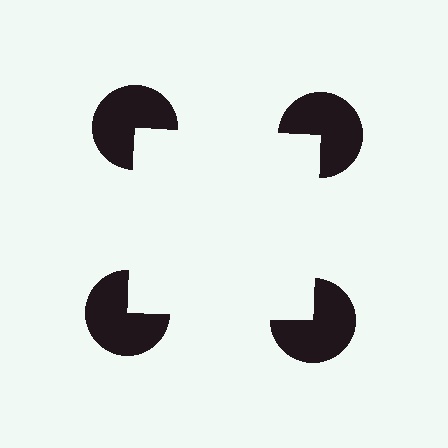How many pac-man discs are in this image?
There are 4 — one at each vertex of the illusory square.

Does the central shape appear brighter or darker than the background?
It typically appears slightly brighter than the background, even though no actual brightness change is drawn.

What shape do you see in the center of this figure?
An illusory square — its edges are inferred from the aligned wedge cuts in the pac-man discs, not physically drawn.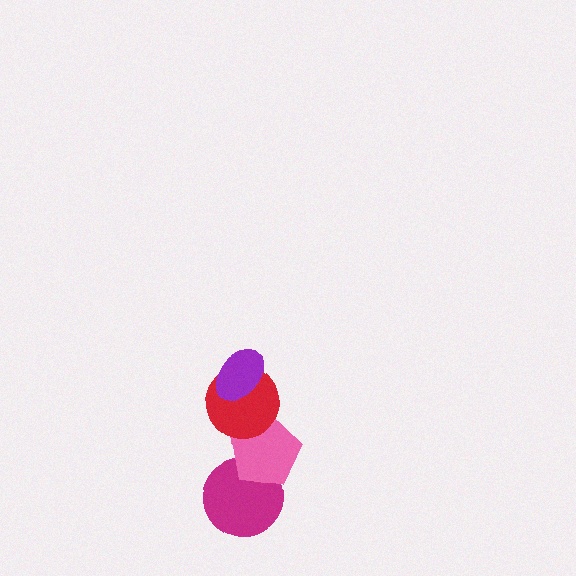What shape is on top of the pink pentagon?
The red circle is on top of the pink pentagon.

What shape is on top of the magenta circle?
The pink pentagon is on top of the magenta circle.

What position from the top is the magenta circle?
The magenta circle is 4th from the top.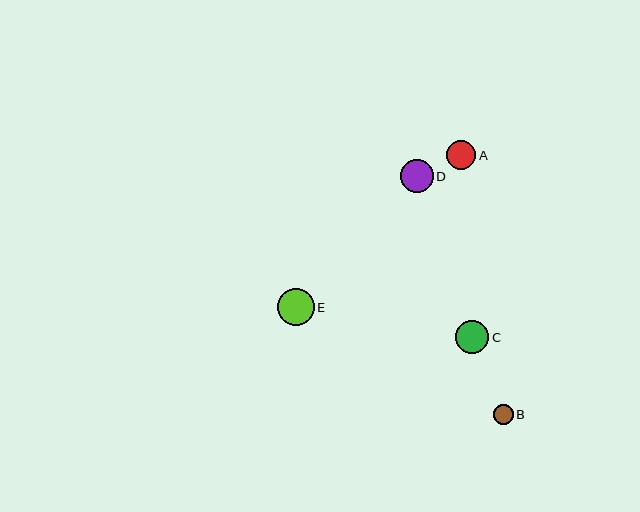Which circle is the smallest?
Circle B is the smallest with a size of approximately 20 pixels.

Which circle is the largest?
Circle E is the largest with a size of approximately 37 pixels.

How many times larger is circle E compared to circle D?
Circle E is approximately 1.1 times the size of circle D.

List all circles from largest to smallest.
From largest to smallest: E, C, D, A, B.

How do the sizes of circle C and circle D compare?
Circle C and circle D are approximately the same size.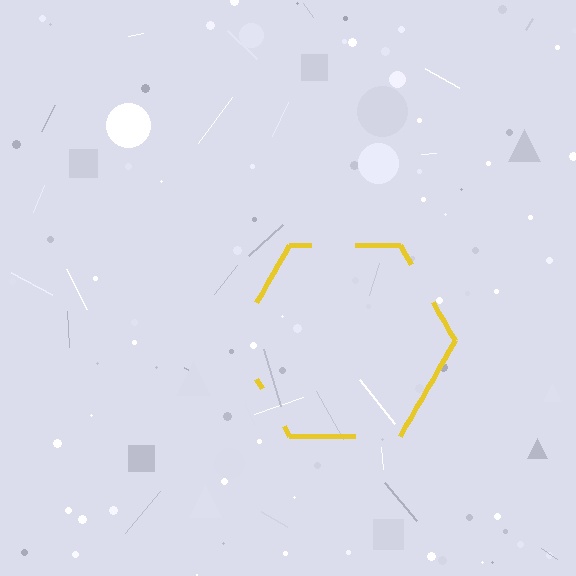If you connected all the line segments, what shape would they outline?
They would outline a hexagon.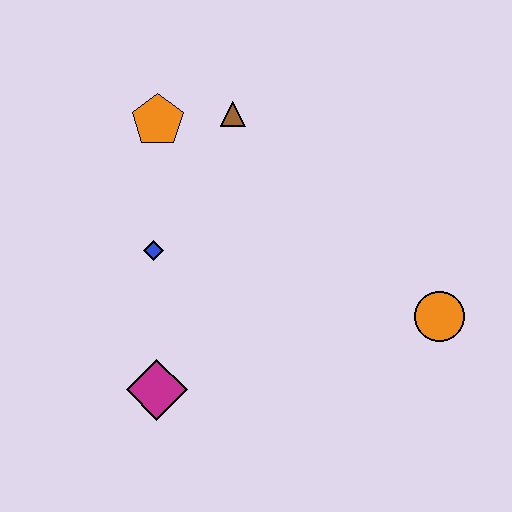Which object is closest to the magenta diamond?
The blue diamond is closest to the magenta diamond.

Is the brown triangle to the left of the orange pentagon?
No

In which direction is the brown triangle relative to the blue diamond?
The brown triangle is above the blue diamond.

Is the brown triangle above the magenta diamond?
Yes